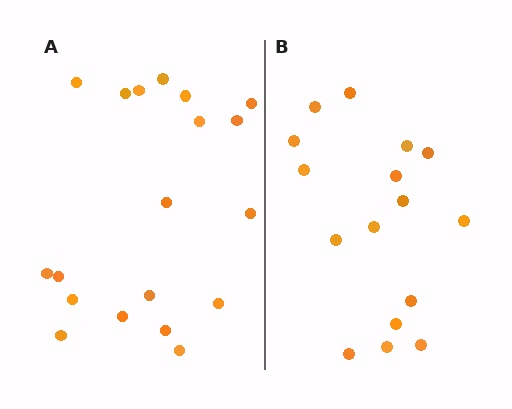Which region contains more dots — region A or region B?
Region A (the left region) has more dots.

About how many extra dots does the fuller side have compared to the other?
Region A has just a few more — roughly 2 or 3 more dots than region B.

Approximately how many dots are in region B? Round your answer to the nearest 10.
About 20 dots. (The exact count is 16, which rounds to 20.)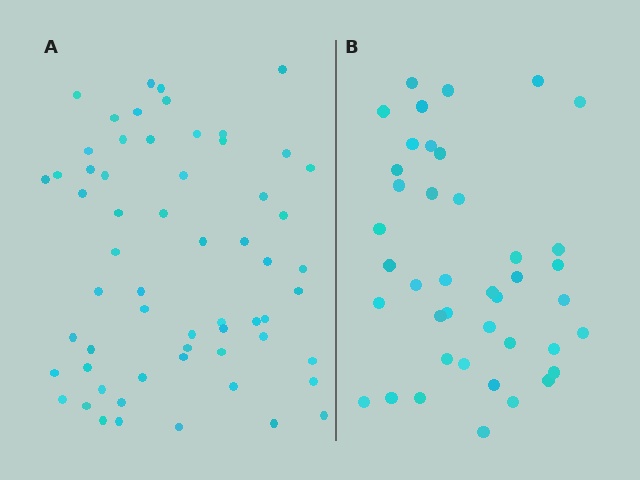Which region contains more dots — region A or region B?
Region A (the left region) has more dots.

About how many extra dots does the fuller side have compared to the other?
Region A has approximately 20 more dots than region B.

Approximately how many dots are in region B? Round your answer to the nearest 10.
About 40 dots. (The exact count is 41, which rounds to 40.)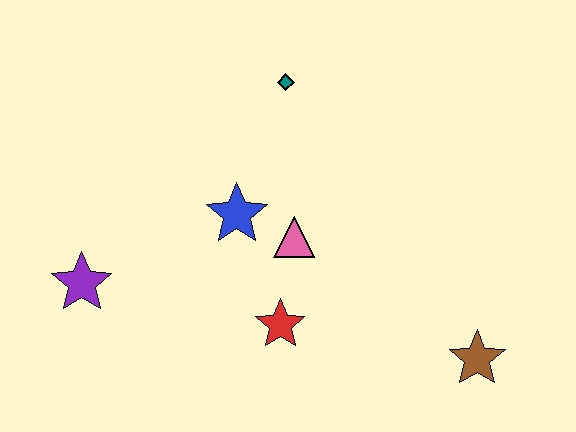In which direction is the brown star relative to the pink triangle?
The brown star is to the right of the pink triangle.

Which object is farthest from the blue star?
The brown star is farthest from the blue star.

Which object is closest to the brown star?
The red star is closest to the brown star.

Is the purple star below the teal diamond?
Yes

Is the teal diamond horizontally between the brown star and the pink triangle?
No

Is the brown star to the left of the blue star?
No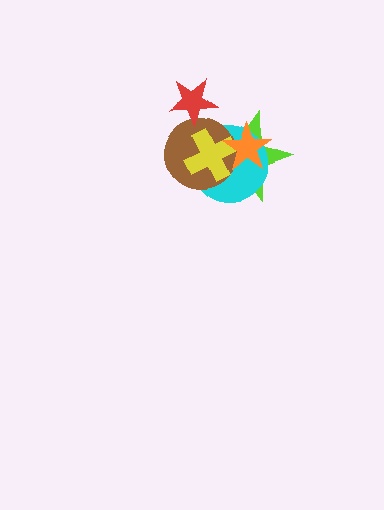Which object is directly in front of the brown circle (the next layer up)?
The yellow cross is directly in front of the brown circle.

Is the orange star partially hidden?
No, no other shape covers it.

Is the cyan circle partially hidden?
Yes, it is partially covered by another shape.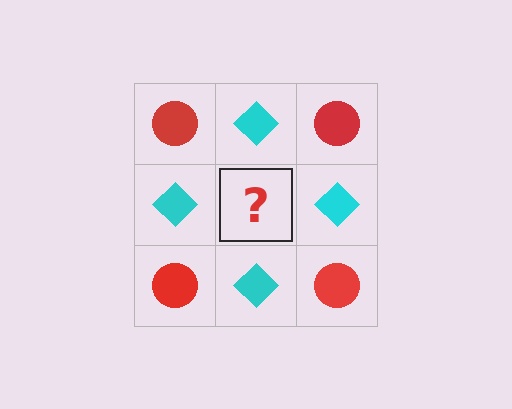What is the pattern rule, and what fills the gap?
The rule is that it alternates red circle and cyan diamond in a checkerboard pattern. The gap should be filled with a red circle.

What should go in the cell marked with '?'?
The missing cell should contain a red circle.